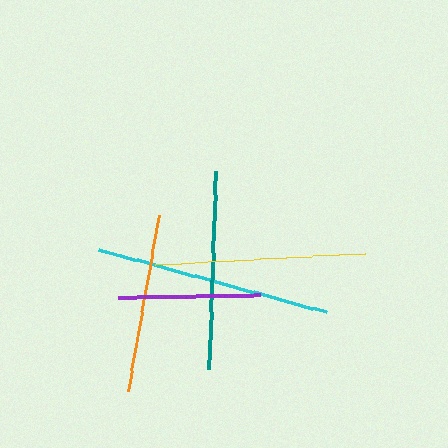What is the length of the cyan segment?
The cyan segment is approximately 235 pixels long.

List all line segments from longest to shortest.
From longest to shortest: cyan, yellow, teal, orange, purple.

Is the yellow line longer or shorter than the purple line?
The yellow line is longer than the purple line.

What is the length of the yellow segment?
The yellow segment is approximately 210 pixels long.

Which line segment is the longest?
The cyan line is the longest at approximately 235 pixels.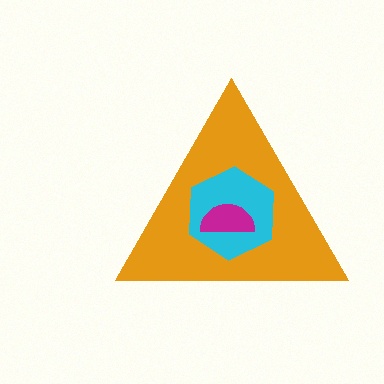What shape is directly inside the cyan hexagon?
The magenta semicircle.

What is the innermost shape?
The magenta semicircle.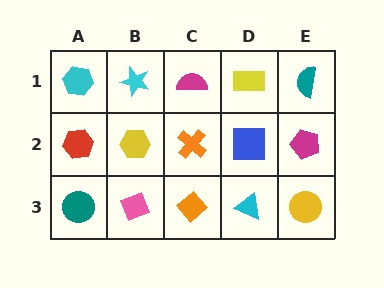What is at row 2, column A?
A red hexagon.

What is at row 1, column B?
A cyan star.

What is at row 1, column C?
A magenta semicircle.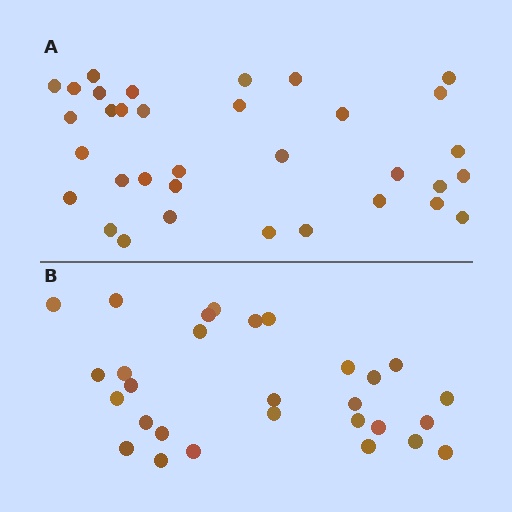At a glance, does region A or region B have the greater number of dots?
Region A (the top region) has more dots.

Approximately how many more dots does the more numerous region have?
Region A has about 5 more dots than region B.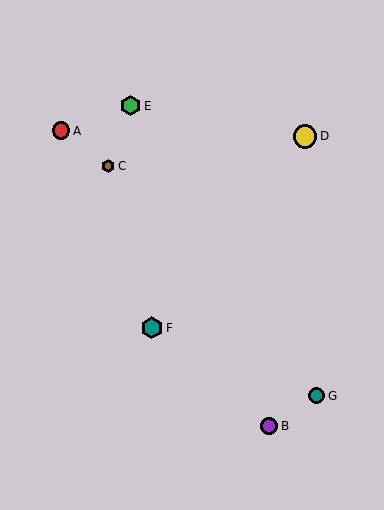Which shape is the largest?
The yellow circle (labeled D) is the largest.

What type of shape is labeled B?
Shape B is a purple circle.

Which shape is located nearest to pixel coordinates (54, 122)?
The red circle (labeled A) at (61, 131) is nearest to that location.